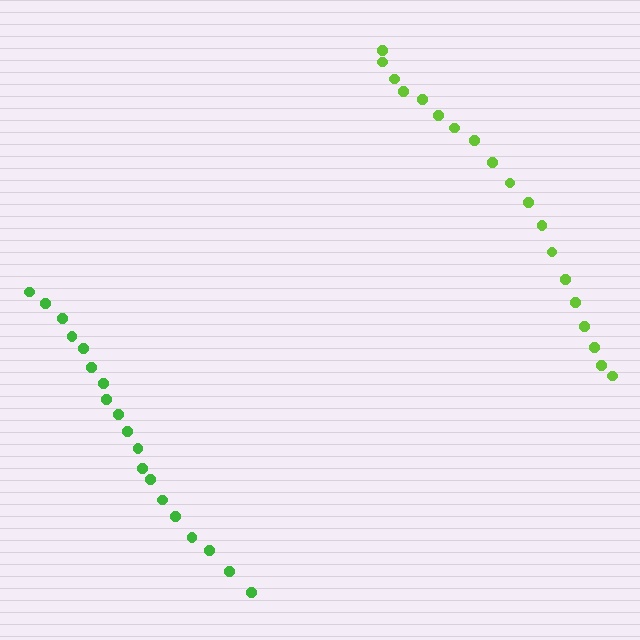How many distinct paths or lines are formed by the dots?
There are 2 distinct paths.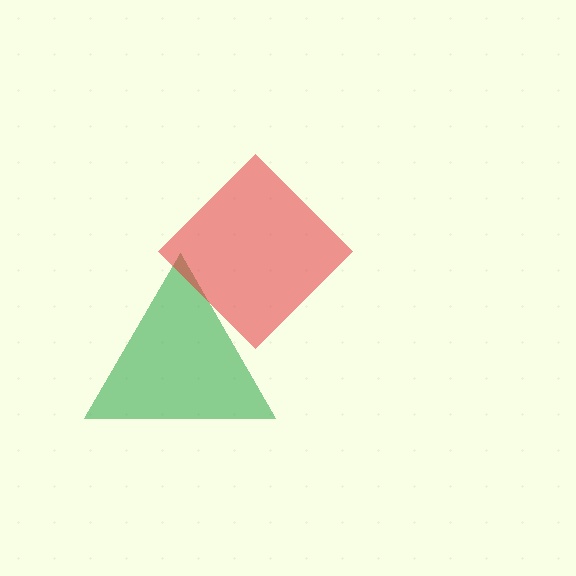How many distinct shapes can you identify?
There are 2 distinct shapes: a green triangle, a red diamond.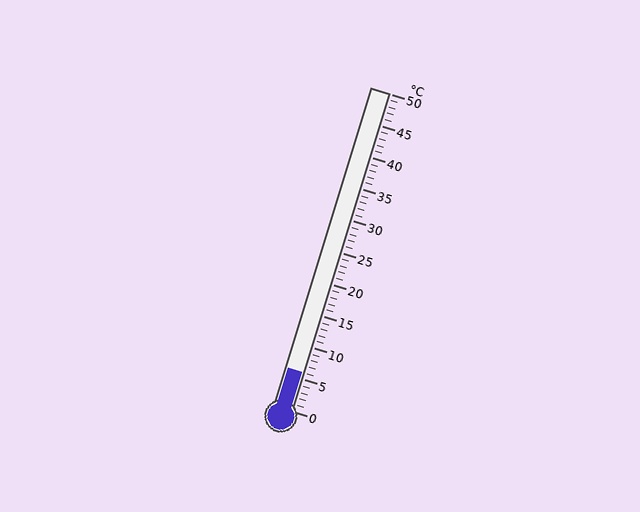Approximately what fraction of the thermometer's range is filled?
The thermometer is filled to approximately 10% of its range.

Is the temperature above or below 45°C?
The temperature is below 45°C.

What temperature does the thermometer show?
The thermometer shows approximately 6°C.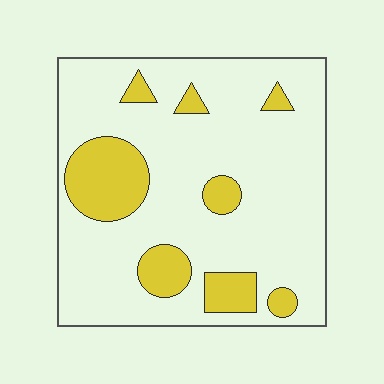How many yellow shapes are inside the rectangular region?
8.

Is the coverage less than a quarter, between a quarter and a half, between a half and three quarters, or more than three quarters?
Less than a quarter.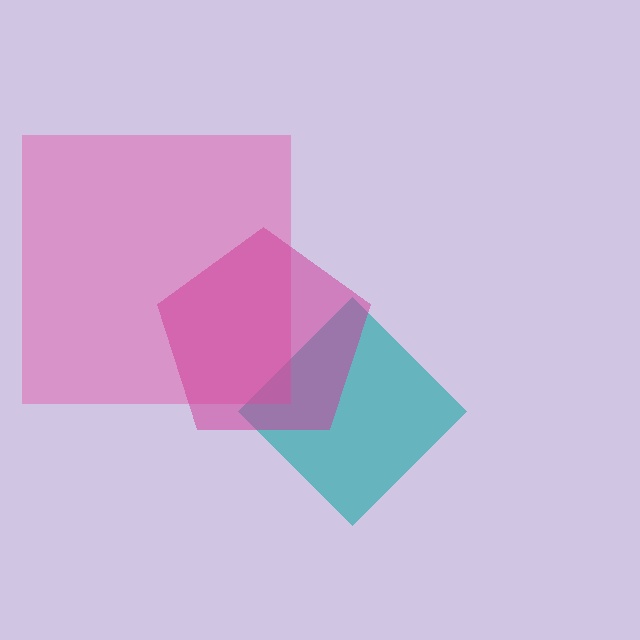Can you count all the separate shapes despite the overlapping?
Yes, there are 3 separate shapes.